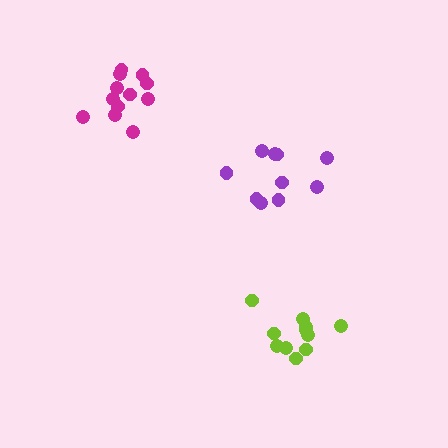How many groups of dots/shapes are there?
There are 3 groups.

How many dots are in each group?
Group 1: 12 dots, Group 2: 11 dots, Group 3: 10 dots (33 total).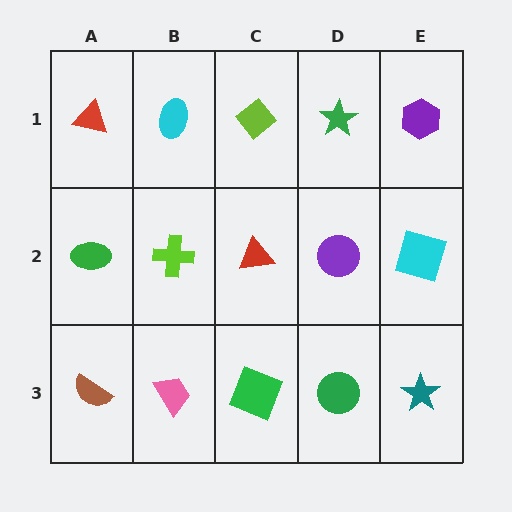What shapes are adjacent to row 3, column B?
A lime cross (row 2, column B), a brown semicircle (row 3, column A), a green square (row 3, column C).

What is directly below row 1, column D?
A purple circle.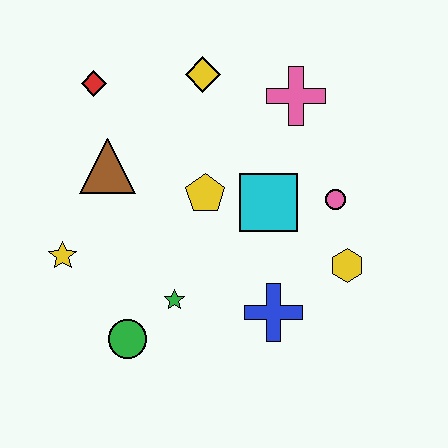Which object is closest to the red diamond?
The brown triangle is closest to the red diamond.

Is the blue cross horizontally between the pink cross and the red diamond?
Yes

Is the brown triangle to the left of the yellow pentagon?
Yes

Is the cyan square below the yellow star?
No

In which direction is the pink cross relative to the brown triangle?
The pink cross is to the right of the brown triangle.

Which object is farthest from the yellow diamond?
The green circle is farthest from the yellow diamond.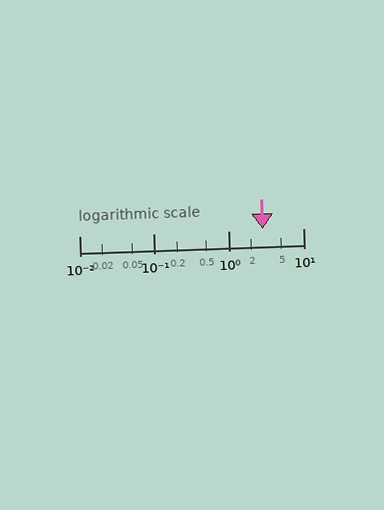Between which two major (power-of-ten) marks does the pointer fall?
The pointer is between 1 and 10.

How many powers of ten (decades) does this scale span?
The scale spans 3 decades, from 0.01 to 10.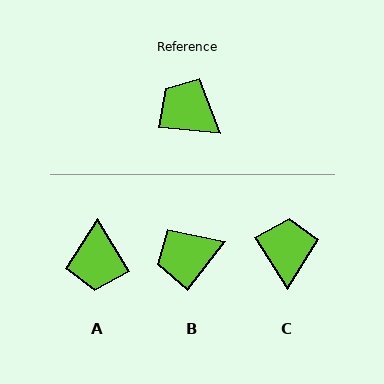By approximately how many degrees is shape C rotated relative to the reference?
Approximately 53 degrees clockwise.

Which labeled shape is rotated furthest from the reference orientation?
A, about 126 degrees away.